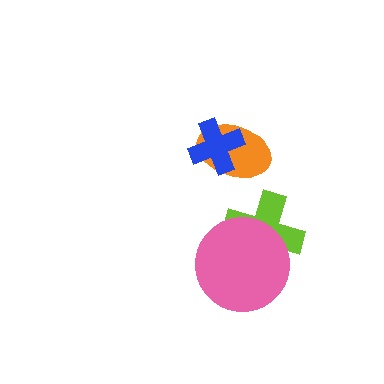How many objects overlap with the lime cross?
1 object overlaps with the lime cross.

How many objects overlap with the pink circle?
1 object overlaps with the pink circle.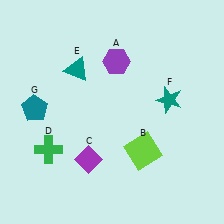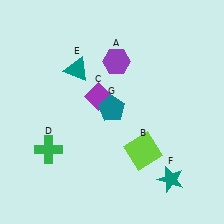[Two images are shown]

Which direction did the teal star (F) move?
The teal star (F) moved down.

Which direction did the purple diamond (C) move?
The purple diamond (C) moved up.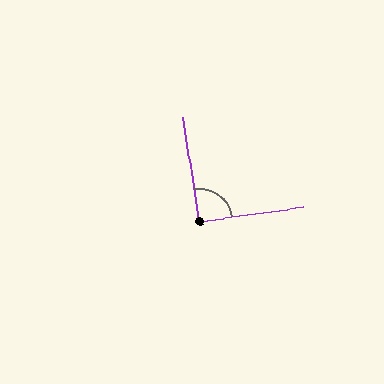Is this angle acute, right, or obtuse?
It is approximately a right angle.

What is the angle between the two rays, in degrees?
Approximately 91 degrees.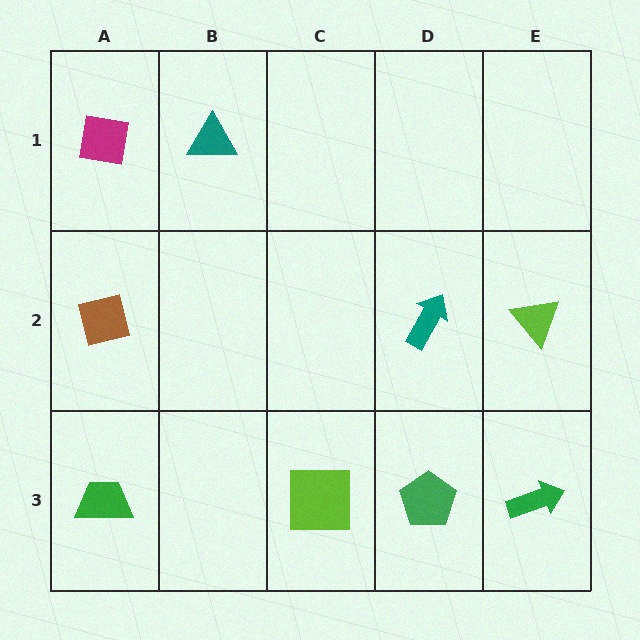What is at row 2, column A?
A brown square.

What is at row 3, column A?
A green trapezoid.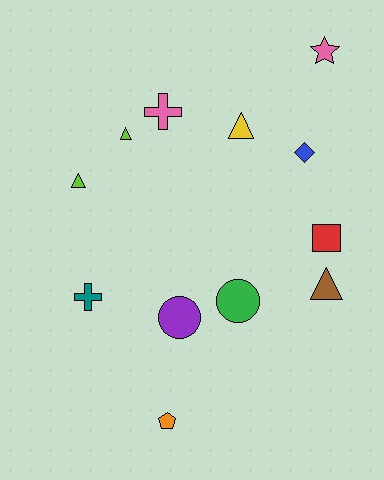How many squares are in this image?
There is 1 square.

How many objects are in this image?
There are 12 objects.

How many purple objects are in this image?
There is 1 purple object.